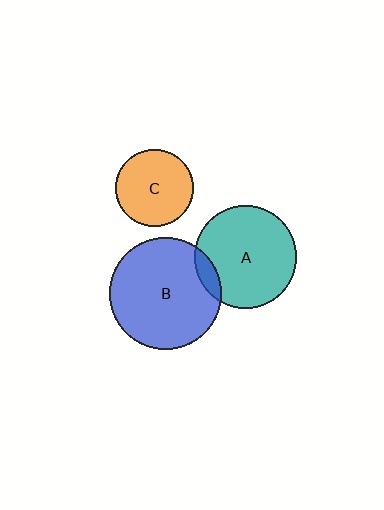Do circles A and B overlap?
Yes.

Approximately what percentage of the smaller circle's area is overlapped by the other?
Approximately 10%.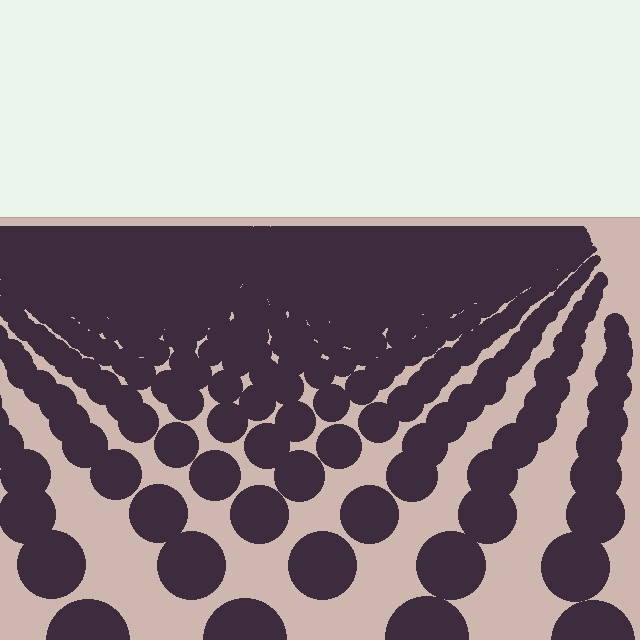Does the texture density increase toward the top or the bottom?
Density increases toward the top.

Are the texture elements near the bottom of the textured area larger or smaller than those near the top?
Larger. Near the bottom, elements are closer to the viewer and appear at a bigger on-screen size.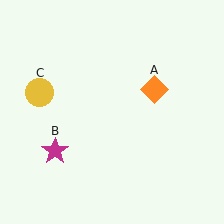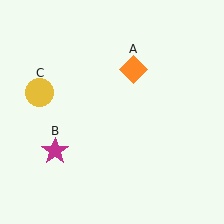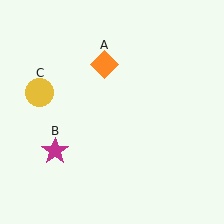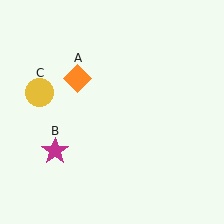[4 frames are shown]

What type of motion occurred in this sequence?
The orange diamond (object A) rotated counterclockwise around the center of the scene.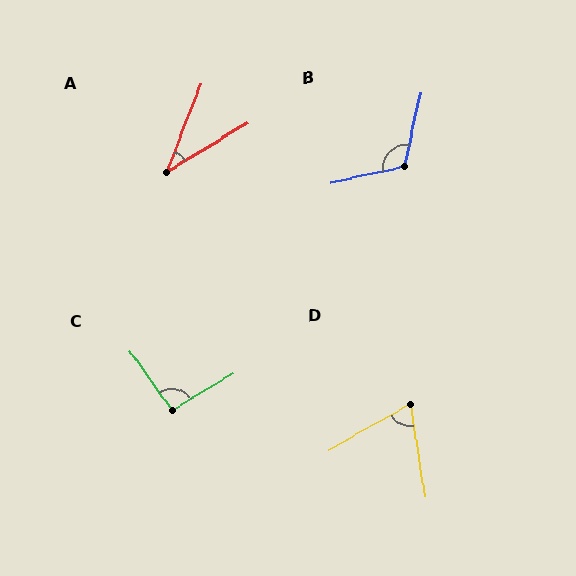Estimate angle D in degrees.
Approximately 69 degrees.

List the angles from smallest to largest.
A (37°), D (69°), C (94°), B (115°).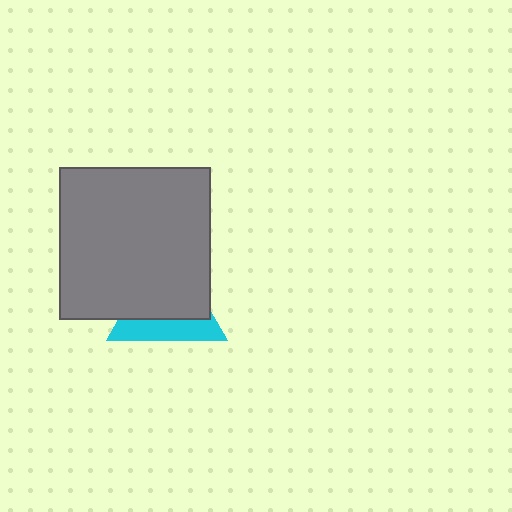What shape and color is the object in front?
The object in front is a gray square.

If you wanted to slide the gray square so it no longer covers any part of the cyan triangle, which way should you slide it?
Slide it up — that is the most direct way to separate the two shapes.